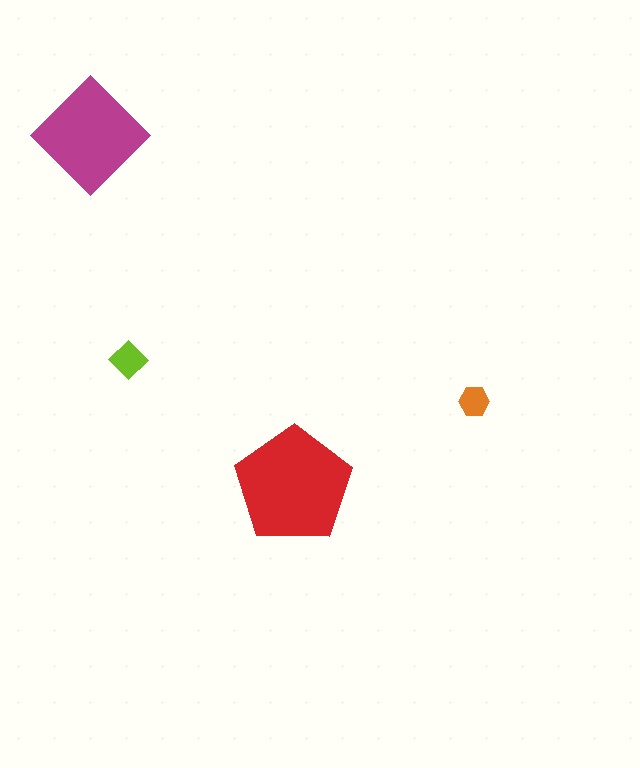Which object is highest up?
The magenta diamond is topmost.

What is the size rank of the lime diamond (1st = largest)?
3rd.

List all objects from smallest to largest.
The orange hexagon, the lime diamond, the magenta diamond, the red pentagon.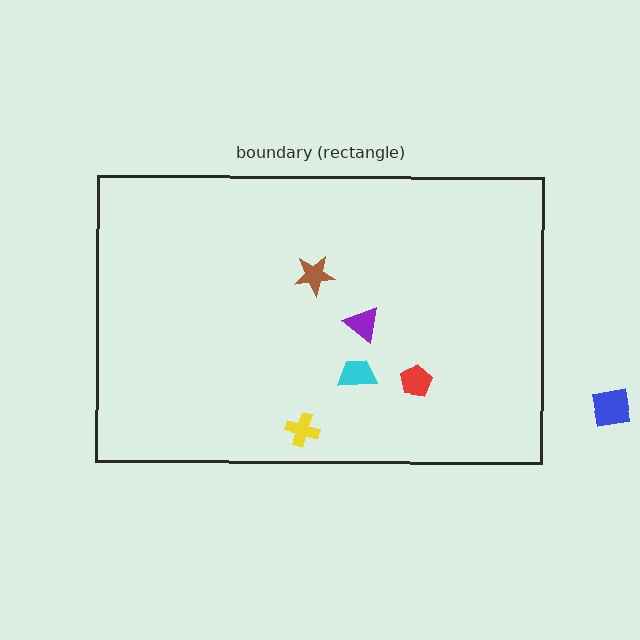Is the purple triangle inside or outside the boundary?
Inside.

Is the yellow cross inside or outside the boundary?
Inside.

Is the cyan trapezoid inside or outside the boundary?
Inside.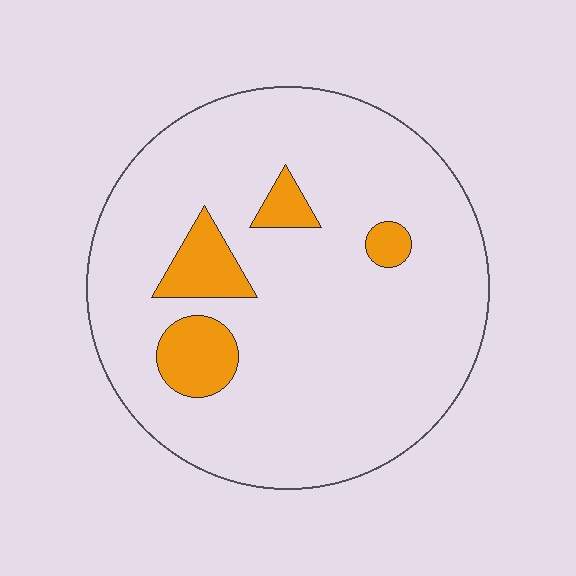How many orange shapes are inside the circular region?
4.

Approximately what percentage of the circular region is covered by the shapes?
Approximately 10%.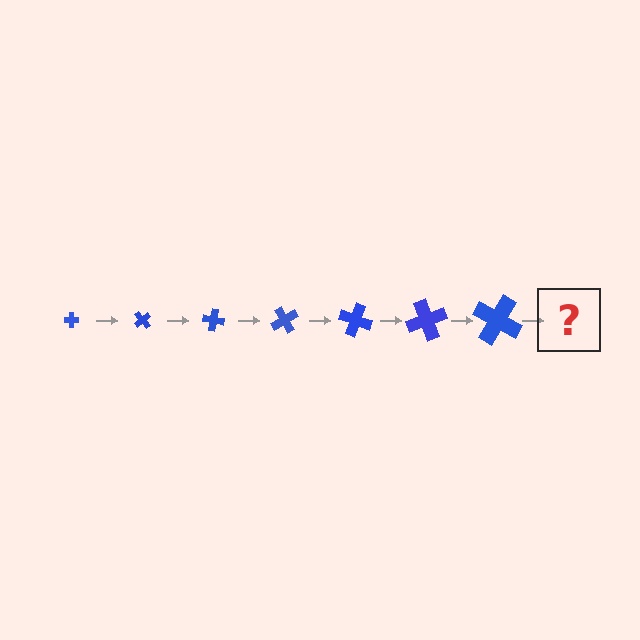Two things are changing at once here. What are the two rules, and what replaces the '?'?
The two rules are that the cross grows larger each step and it rotates 50 degrees each step. The '?' should be a cross, larger than the previous one and rotated 350 degrees from the start.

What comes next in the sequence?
The next element should be a cross, larger than the previous one and rotated 350 degrees from the start.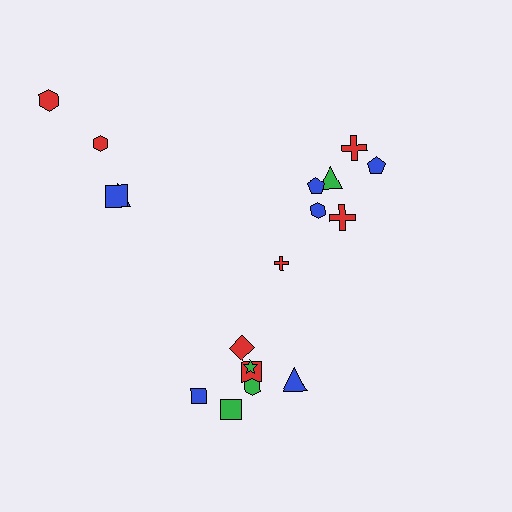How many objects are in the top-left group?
There are 4 objects.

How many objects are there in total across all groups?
There are 18 objects.